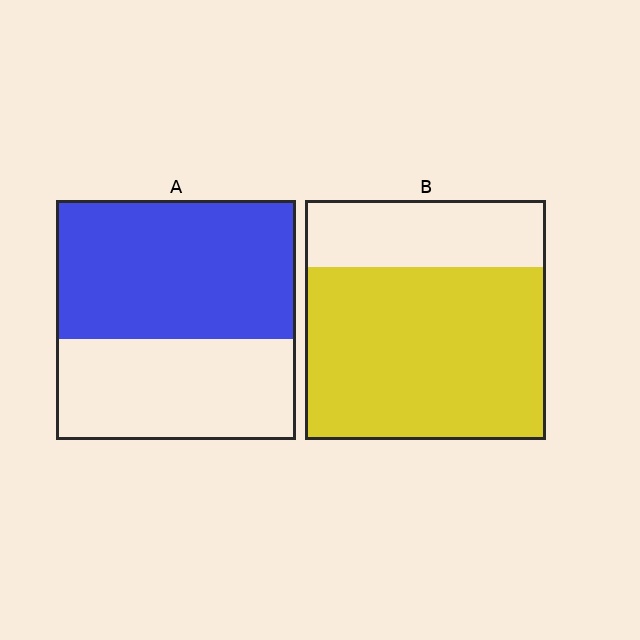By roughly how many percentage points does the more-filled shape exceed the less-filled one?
By roughly 15 percentage points (B over A).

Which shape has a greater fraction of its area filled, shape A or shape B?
Shape B.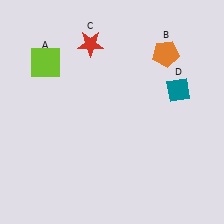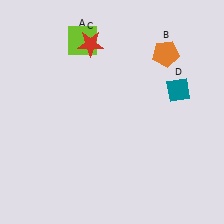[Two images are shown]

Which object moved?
The lime square (A) moved right.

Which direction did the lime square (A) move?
The lime square (A) moved right.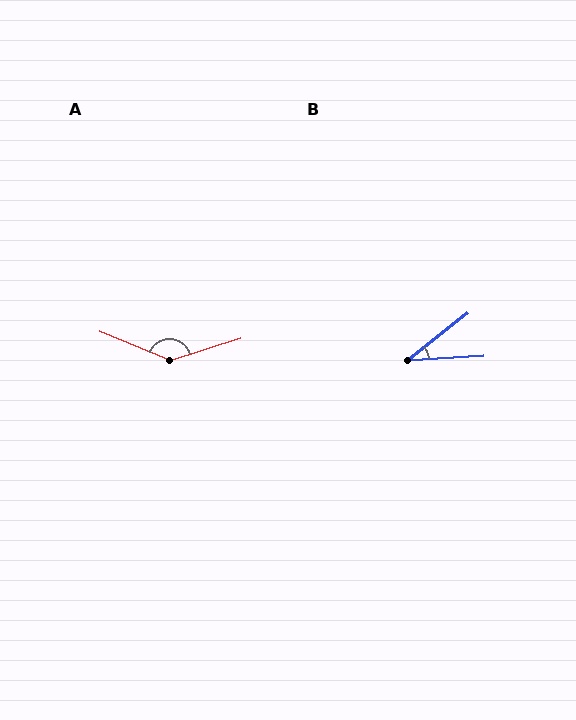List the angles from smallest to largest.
B (34°), A (141°).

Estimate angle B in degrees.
Approximately 34 degrees.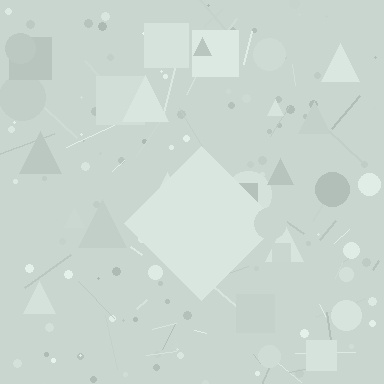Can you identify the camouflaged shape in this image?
The camouflaged shape is a diamond.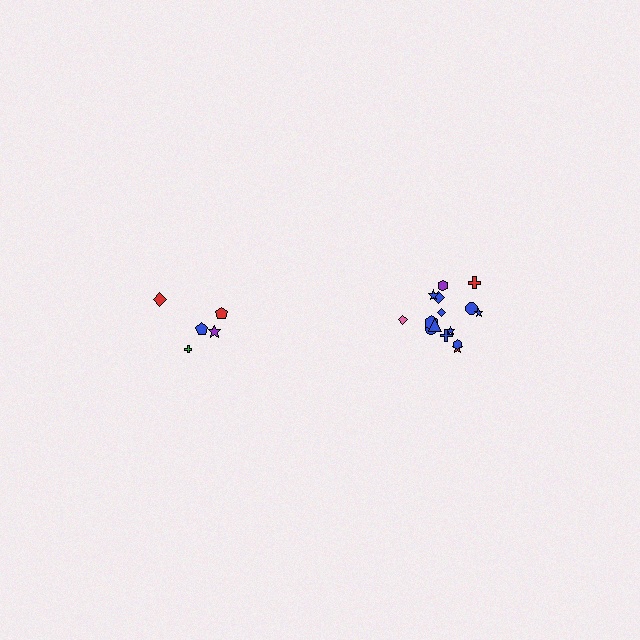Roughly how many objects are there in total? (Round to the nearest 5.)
Roughly 20 objects in total.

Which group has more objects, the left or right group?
The right group.